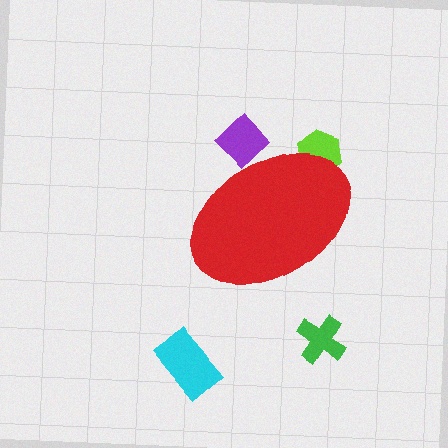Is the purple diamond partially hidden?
Yes, the purple diamond is partially hidden behind the red ellipse.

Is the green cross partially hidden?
No, the green cross is fully visible.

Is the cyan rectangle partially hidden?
No, the cyan rectangle is fully visible.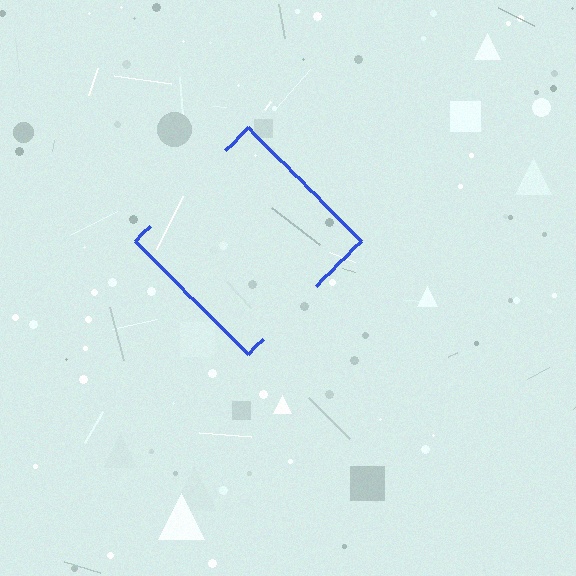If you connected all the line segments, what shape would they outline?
They would outline a diamond.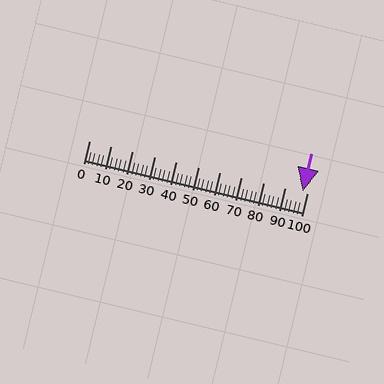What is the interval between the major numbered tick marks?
The major tick marks are spaced 10 units apart.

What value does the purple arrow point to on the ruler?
The purple arrow points to approximately 98.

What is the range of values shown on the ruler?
The ruler shows values from 0 to 100.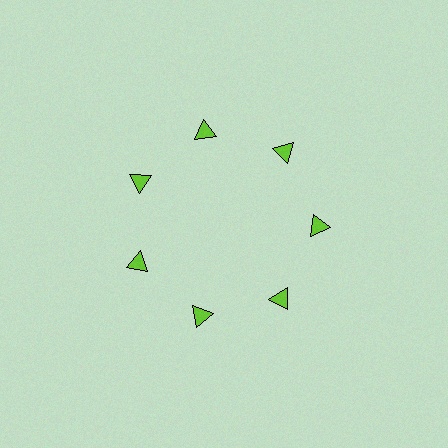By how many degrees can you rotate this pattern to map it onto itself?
The pattern maps onto itself every 51 degrees of rotation.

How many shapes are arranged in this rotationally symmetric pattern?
There are 7 shapes, arranged in 7 groups of 1.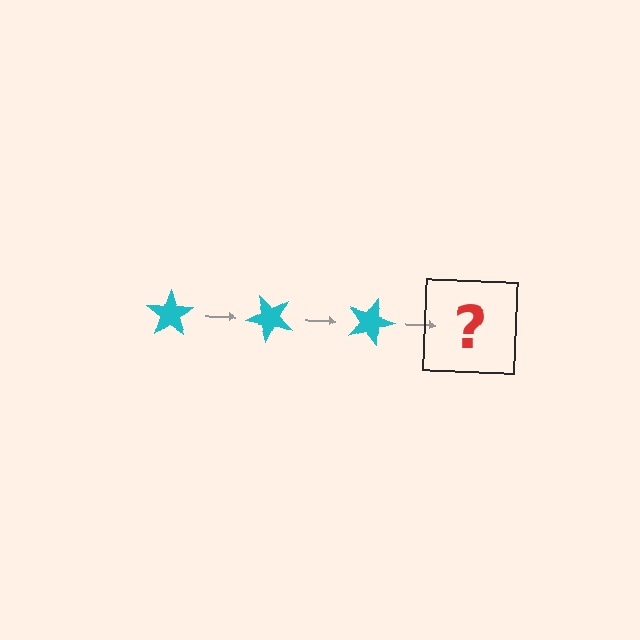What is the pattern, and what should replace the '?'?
The pattern is that the star rotates 45 degrees each step. The '?' should be a cyan star rotated 135 degrees.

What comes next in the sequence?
The next element should be a cyan star rotated 135 degrees.